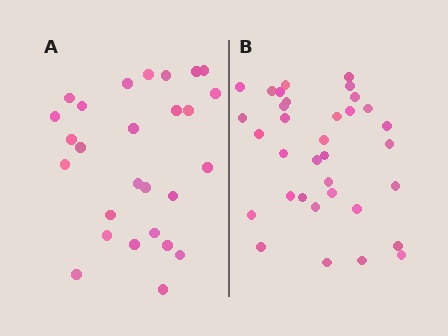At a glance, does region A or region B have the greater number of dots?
Region B (the right region) has more dots.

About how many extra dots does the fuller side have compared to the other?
Region B has roughly 8 or so more dots than region A.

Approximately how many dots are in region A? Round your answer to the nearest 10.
About 30 dots. (The exact count is 27, which rounds to 30.)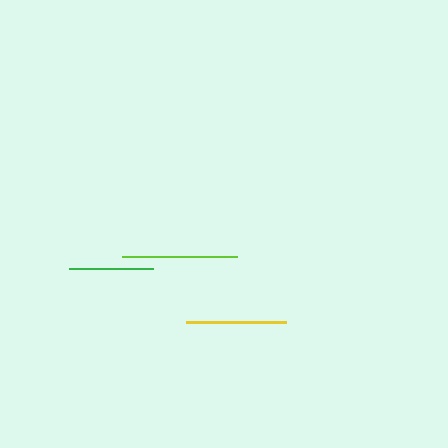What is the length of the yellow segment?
The yellow segment is approximately 101 pixels long.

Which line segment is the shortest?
The green line is the shortest at approximately 84 pixels.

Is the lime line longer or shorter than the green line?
The lime line is longer than the green line.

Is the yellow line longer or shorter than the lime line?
The lime line is longer than the yellow line.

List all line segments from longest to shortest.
From longest to shortest: lime, yellow, green.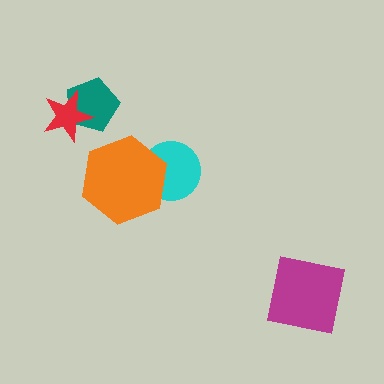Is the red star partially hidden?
No, no other shape covers it.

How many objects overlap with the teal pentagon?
1 object overlaps with the teal pentagon.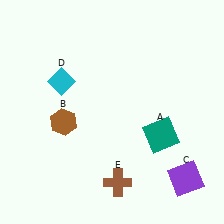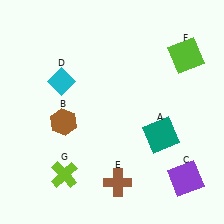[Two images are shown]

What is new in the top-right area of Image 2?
A lime square (F) was added in the top-right area of Image 2.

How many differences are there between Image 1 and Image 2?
There are 2 differences between the two images.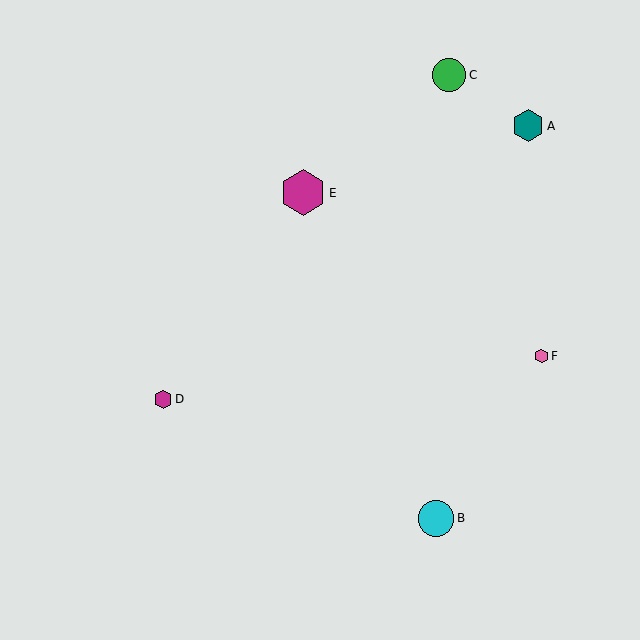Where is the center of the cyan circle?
The center of the cyan circle is at (436, 518).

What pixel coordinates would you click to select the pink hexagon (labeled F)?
Click at (542, 356) to select the pink hexagon F.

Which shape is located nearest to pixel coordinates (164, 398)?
The magenta hexagon (labeled D) at (163, 399) is nearest to that location.